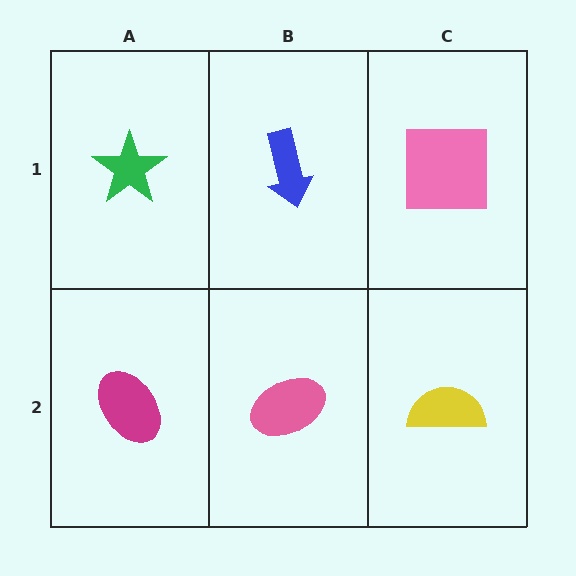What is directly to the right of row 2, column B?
A yellow semicircle.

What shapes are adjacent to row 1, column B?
A pink ellipse (row 2, column B), a green star (row 1, column A), a pink square (row 1, column C).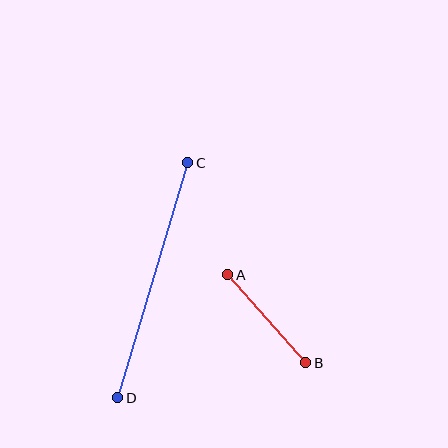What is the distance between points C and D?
The distance is approximately 245 pixels.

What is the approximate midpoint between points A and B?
The midpoint is at approximately (267, 319) pixels.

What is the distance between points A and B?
The distance is approximately 118 pixels.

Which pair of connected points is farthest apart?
Points C and D are farthest apart.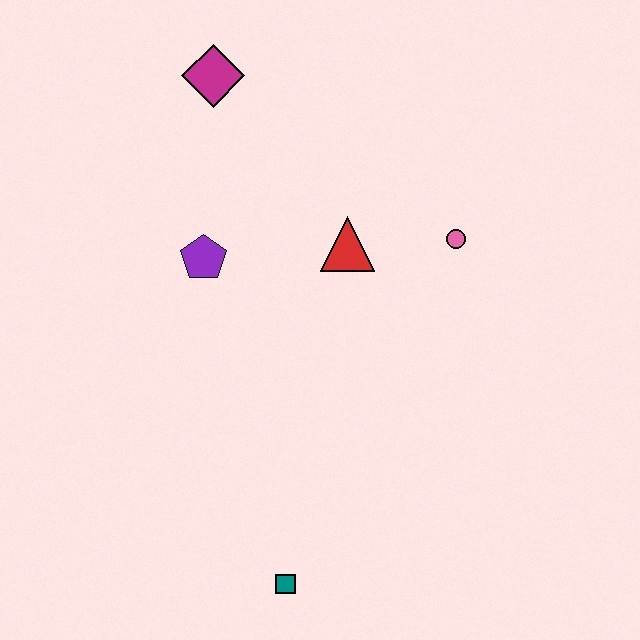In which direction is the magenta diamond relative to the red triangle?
The magenta diamond is above the red triangle.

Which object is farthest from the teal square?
The magenta diamond is farthest from the teal square.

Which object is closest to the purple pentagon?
The red triangle is closest to the purple pentagon.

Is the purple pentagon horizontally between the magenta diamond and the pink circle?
No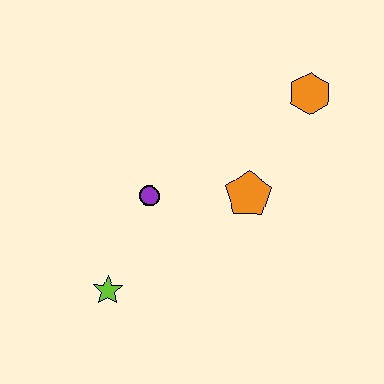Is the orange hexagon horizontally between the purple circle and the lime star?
No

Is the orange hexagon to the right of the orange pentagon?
Yes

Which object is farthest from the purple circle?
The orange hexagon is farthest from the purple circle.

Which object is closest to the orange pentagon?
The purple circle is closest to the orange pentagon.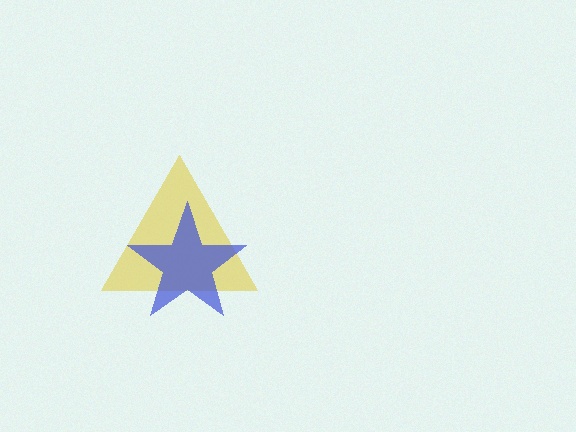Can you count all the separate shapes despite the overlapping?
Yes, there are 2 separate shapes.